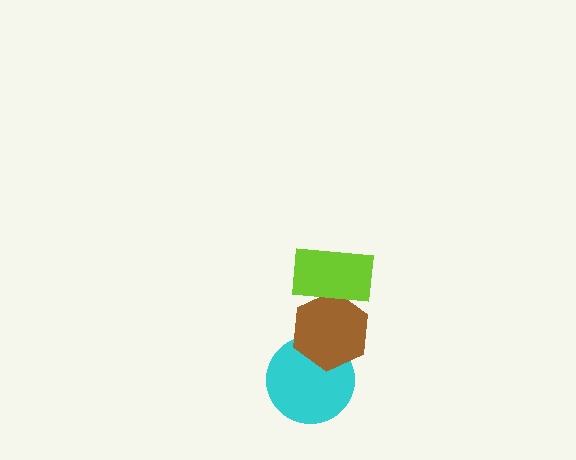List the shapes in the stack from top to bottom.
From top to bottom: the lime rectangle, the brown hexagon, the cyan circle.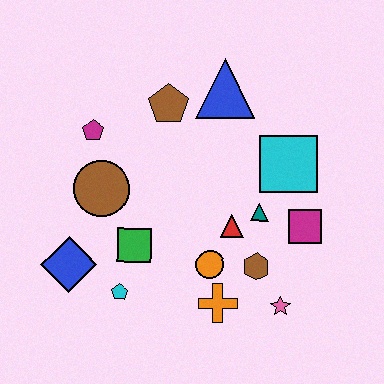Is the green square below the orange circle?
No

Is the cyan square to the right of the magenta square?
No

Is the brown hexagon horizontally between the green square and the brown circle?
No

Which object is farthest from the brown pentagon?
The pink star is farthest from the brown pentagon.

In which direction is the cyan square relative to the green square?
The cyan square is to the right of the green square.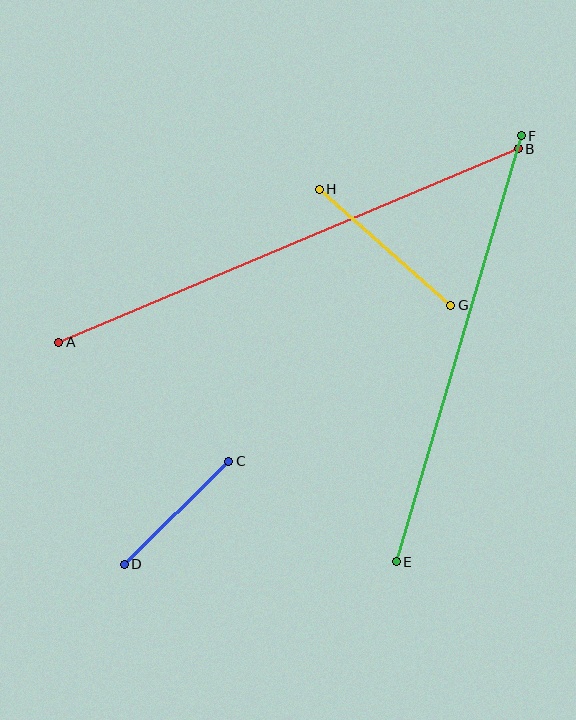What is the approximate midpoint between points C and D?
The midpoint is at approximately (177, 513) pixels.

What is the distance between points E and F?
The distance is approximately 444 pixels.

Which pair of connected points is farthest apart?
Points A and B are farthest apart.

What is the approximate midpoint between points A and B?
The midpoint is at approximately (288, 245) pixels.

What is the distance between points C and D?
The distance is approximately 147 pixels.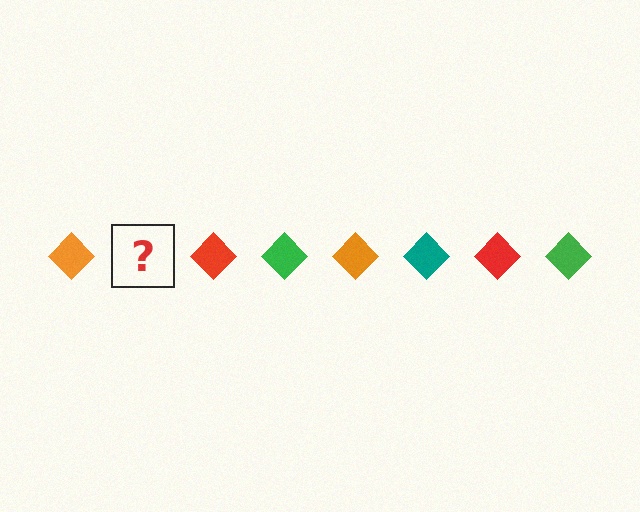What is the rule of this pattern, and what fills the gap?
The rule is that the pattern cycles through orange, teal, red, green diamonds. The gap should be filled with a teal diamond.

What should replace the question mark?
The question mark should be replaced with a teal diamond.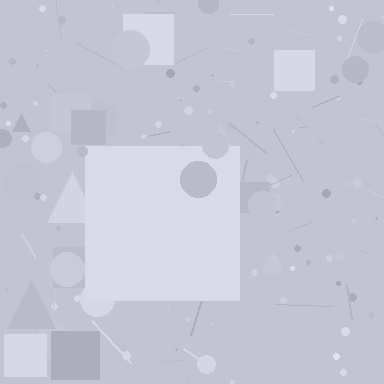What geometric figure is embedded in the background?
A square is embedded in the background.